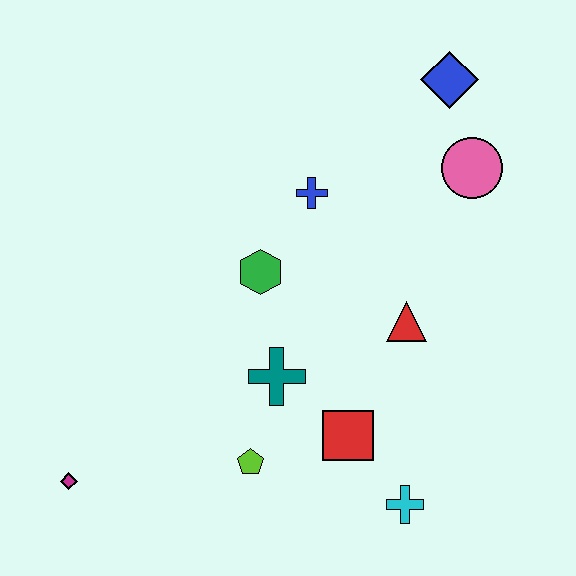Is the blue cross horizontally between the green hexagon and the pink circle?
Yes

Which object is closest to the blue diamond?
The pink circle is closest to the blue diamond.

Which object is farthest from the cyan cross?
The blue diamond is farthest from the cyan cross.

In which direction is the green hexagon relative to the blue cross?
The green hexagon is below the blue cross.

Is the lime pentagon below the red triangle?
Yes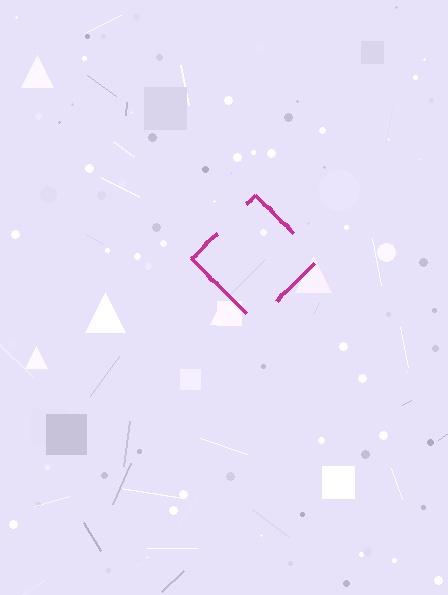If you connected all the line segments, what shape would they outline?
They would outline a diamond.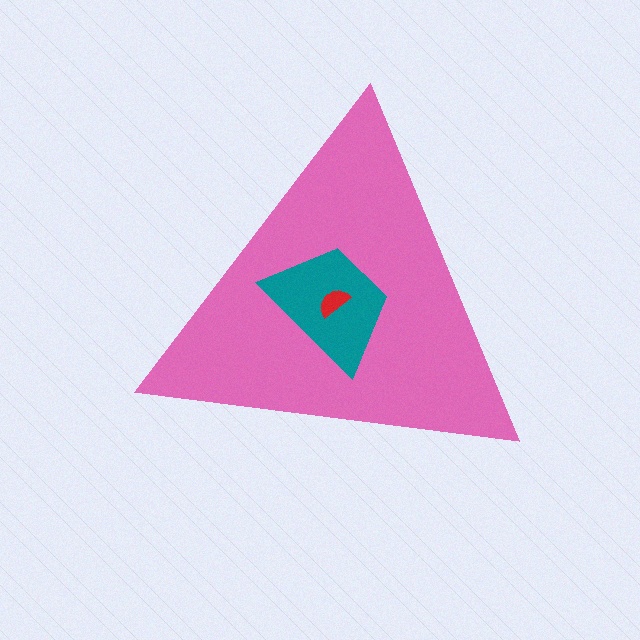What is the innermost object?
The red semicircle.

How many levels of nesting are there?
3.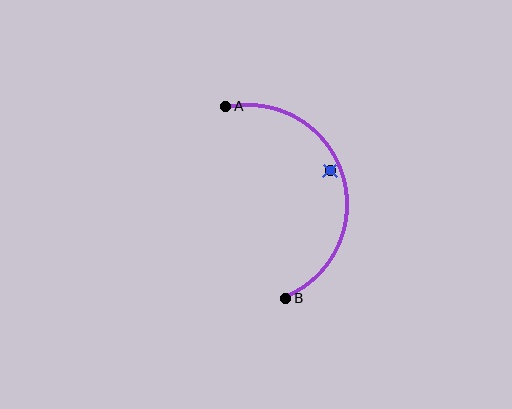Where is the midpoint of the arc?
The arc midpoint is the point on the curve farthest from the straight line joining A and B. It sits to the right of that line.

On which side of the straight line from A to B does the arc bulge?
The arc bulges to the right of the straight line connecting A and B.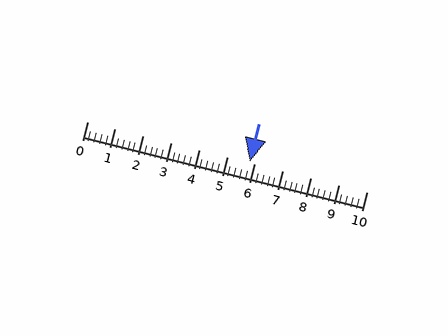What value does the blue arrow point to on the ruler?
The blue arrow points to approximately 5.8.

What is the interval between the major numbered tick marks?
The major tick marks are spaced 1 units apart.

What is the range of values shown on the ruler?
The ruler shows values from 0 to 10.